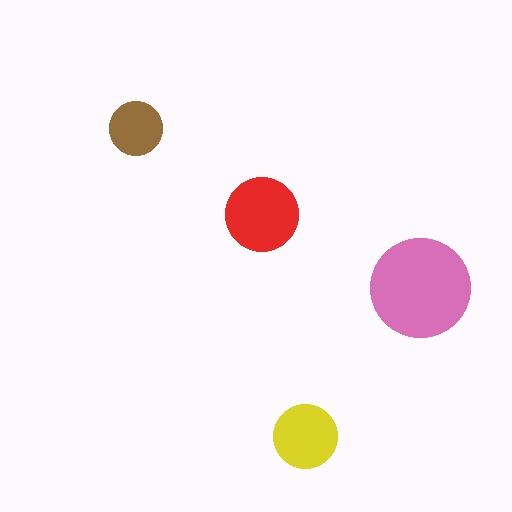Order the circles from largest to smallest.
the pink one, the red one, the yellow one, the brown one.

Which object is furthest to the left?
The brown circle is leftmost.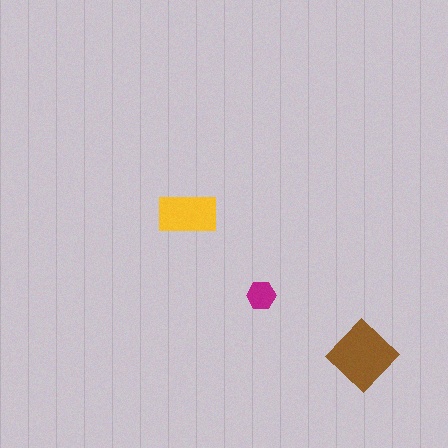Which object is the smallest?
The magenta hexagon.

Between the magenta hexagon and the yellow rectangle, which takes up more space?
The yellow rectangle.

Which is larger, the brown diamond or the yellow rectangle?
The brown diamond.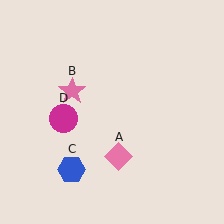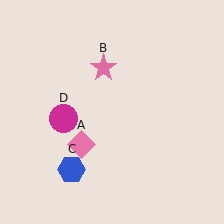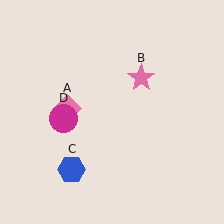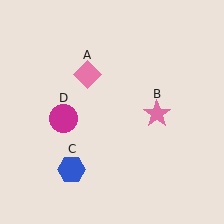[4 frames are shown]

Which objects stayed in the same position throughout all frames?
Blue hexagon (object C) and magenta circle (object D) remained stationary.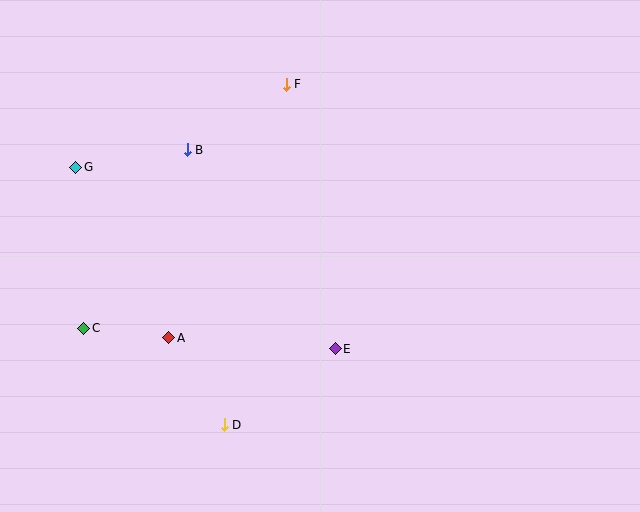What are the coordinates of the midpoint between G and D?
The midpoint between G and D is at (150, 296).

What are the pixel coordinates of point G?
Point G is at (76, 167).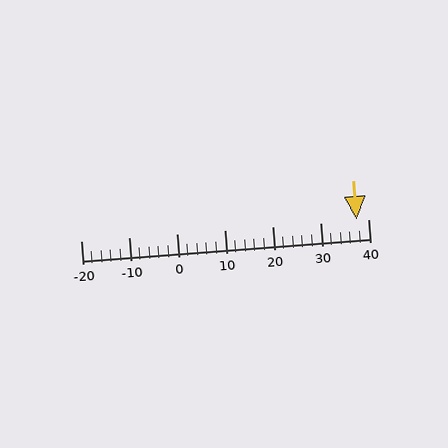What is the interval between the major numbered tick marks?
The major tick marks are spaced 10 units apart.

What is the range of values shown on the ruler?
The ruler shows values from -20 to 40.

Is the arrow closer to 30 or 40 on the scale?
The arrow is closer to 40.